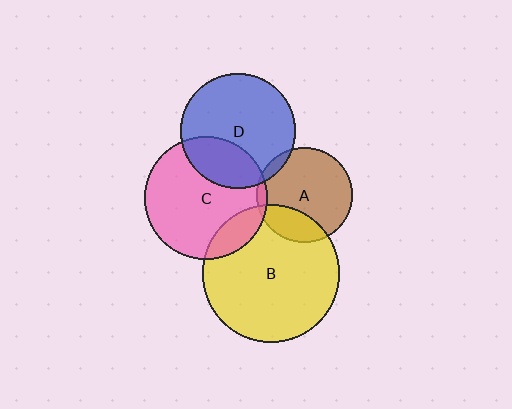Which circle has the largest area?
Circle B (yellow).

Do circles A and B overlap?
Yes.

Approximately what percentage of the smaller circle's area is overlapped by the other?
Approximately 25%.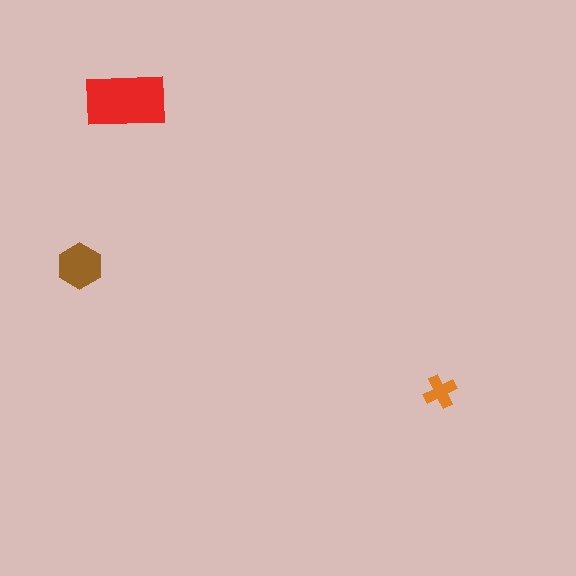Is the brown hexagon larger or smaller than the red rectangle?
Smaller.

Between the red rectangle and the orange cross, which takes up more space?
The red rectangle.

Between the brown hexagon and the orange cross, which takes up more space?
The brown hexagon.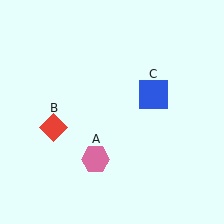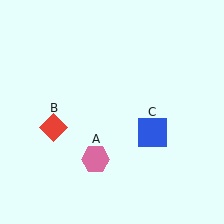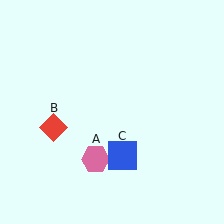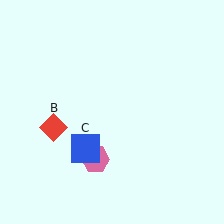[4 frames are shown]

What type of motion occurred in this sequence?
The blue square (object C) rotated clockwise around the center of the scene.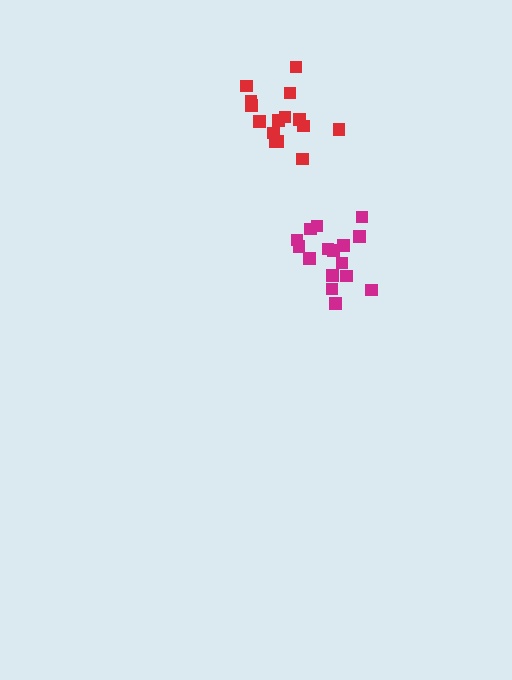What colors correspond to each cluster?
The clusters are colored: red, magenta.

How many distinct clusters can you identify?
There are 2 distinct clusters.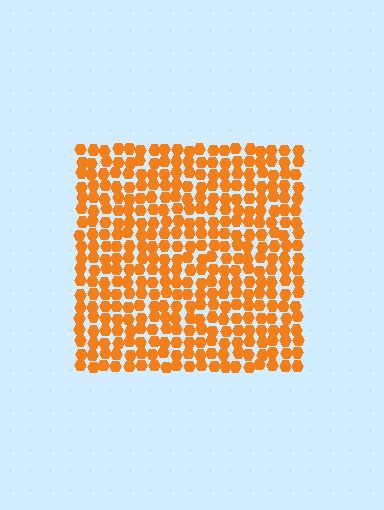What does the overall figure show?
The overall figure shows a square.